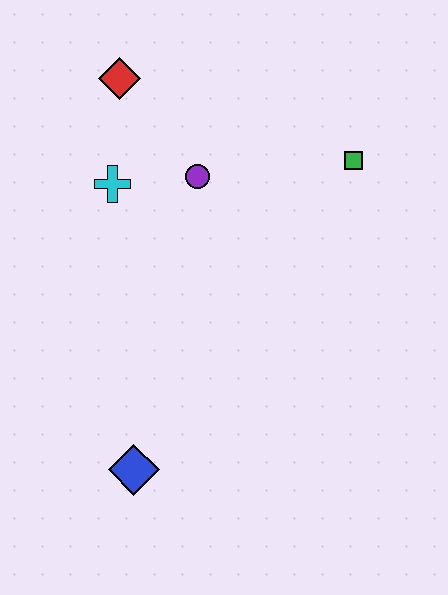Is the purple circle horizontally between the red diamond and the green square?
Yes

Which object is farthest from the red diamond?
The blue diamond is farthest from the red diamond.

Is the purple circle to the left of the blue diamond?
No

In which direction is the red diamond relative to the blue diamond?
The red diamond is above the blue diamond.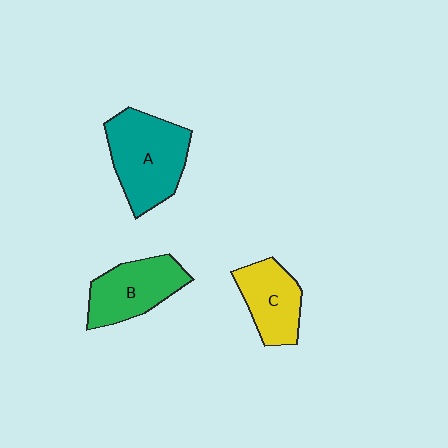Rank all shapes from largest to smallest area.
From largest to smallest: A (teal), B (green), C (yellow).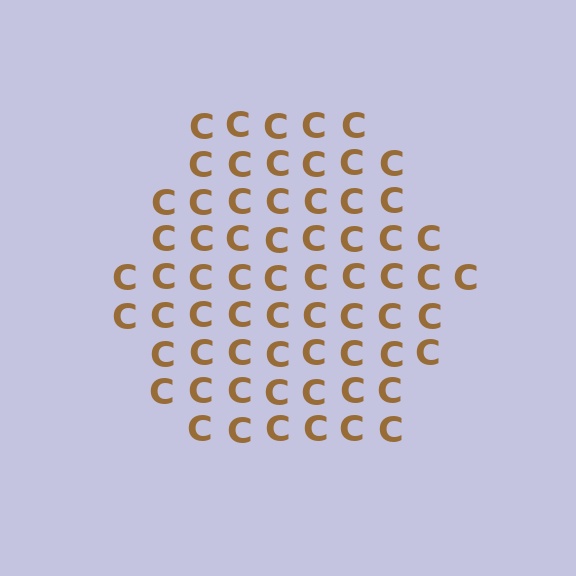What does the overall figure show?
The overall figure shows a hexagon.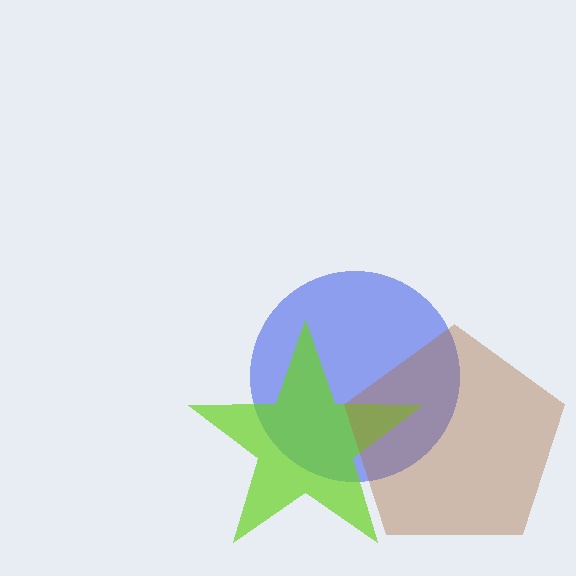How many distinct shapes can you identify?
There are 3 distinct shapes: a blue circle, a lime star, a brown pentagon.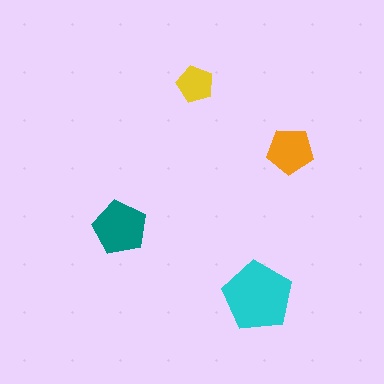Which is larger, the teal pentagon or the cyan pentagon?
The cyan one.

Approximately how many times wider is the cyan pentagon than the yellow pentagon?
About 2 times wider.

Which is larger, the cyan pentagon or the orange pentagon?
The cyan one.